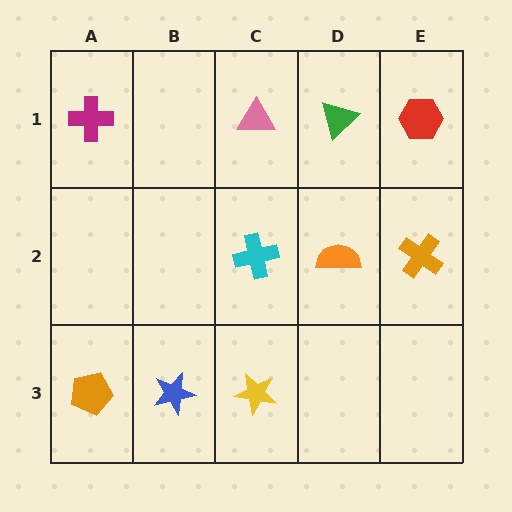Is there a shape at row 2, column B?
No, that cell is empty.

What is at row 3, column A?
An orange pentagon.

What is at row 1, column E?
A red hexagon.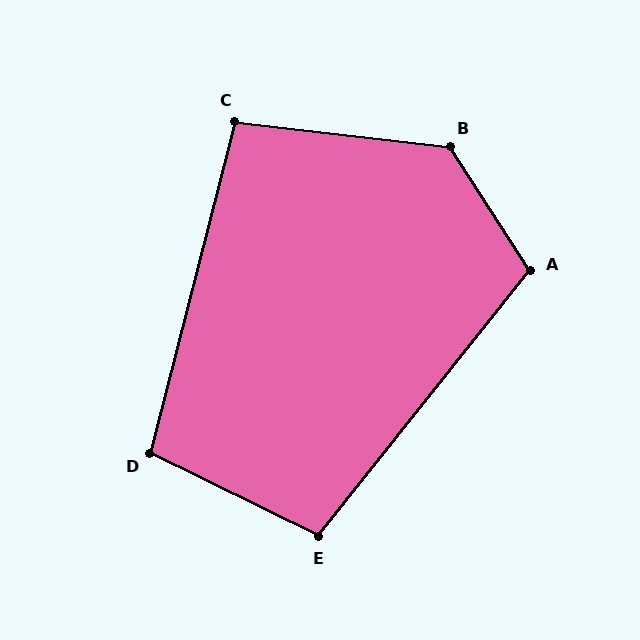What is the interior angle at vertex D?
Approximately 102 degrees (obtuse).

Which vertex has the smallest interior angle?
C, at approximately 97 degrees.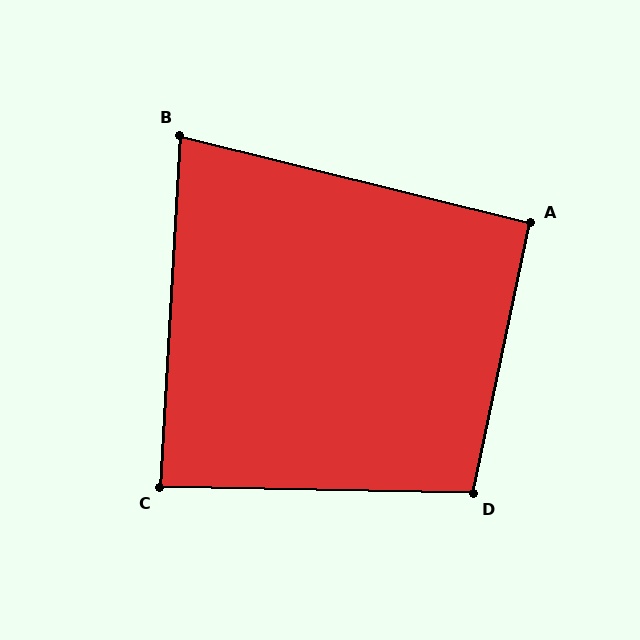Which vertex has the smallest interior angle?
B, at approximately 79 degrees.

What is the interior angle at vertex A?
Approximately 92 degrees (approximately right).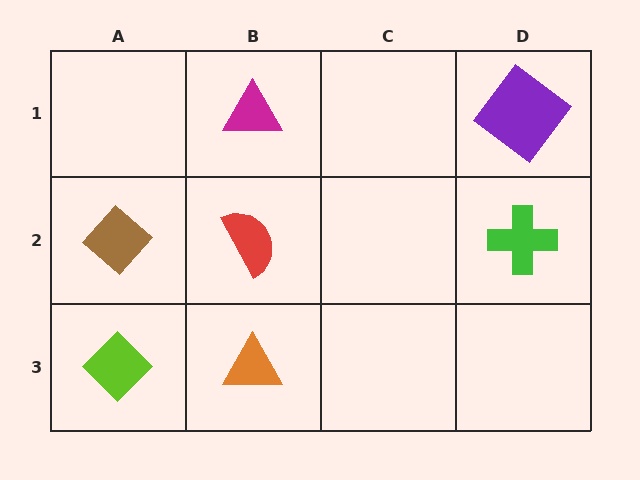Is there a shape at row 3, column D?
No, that cell is empty.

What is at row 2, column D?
A green cross.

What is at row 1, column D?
A purple diamond.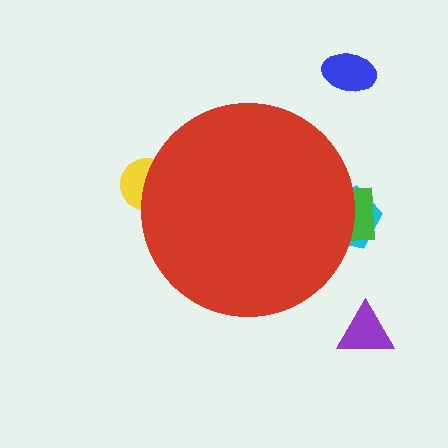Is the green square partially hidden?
Yes, the green square is partially hidden behind the red circle.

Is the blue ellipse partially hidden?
No, the blue ellipse is fully visible.